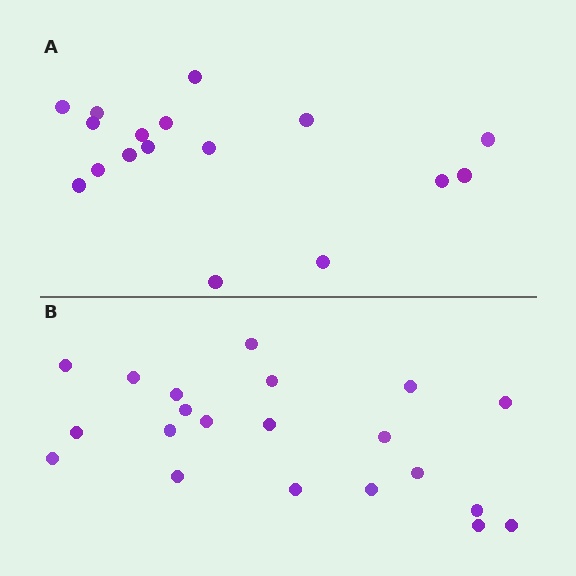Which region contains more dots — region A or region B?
Region B (the bottom region) has more dots.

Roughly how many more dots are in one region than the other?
Region B has about 4 more dots than region A.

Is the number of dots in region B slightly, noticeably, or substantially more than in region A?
Region B has only slightly more — the two regions are fairly close. The ratio is roughly 1.2 to 1.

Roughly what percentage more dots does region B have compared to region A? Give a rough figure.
About 25% more.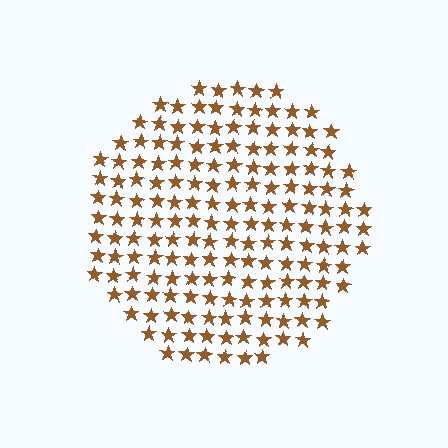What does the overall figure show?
The overall figure shows a circle.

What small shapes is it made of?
It is made of small stars.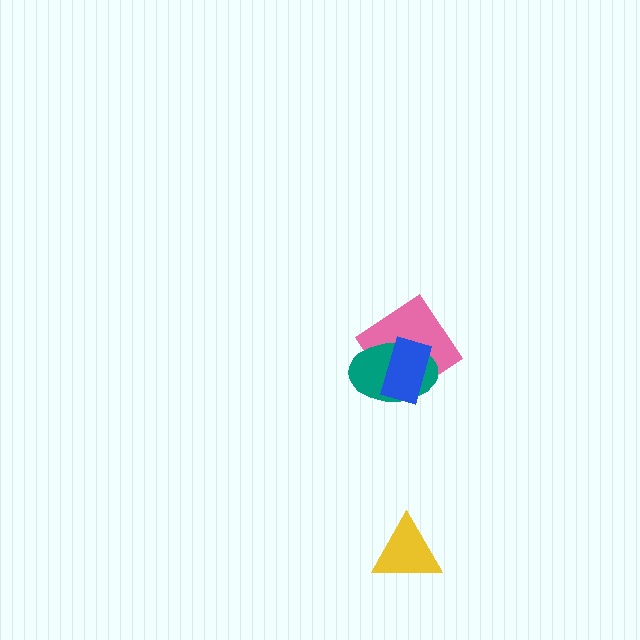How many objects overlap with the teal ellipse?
2 objects overlap with the teal ellipse.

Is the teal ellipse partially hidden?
Yes, it is partially covered by another shape.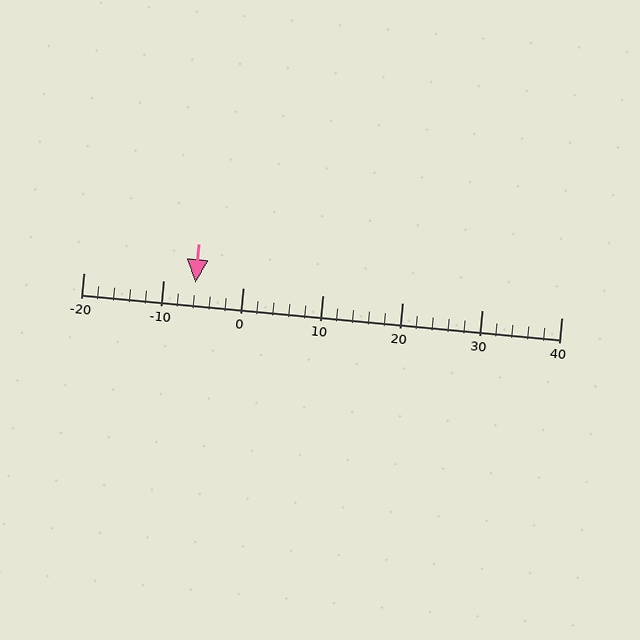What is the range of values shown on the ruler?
The ruler shows values from -20 to 40.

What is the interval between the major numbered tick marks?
The major tick marks are spaced 10 units apart.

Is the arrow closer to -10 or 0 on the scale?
The arrow is closer to -10.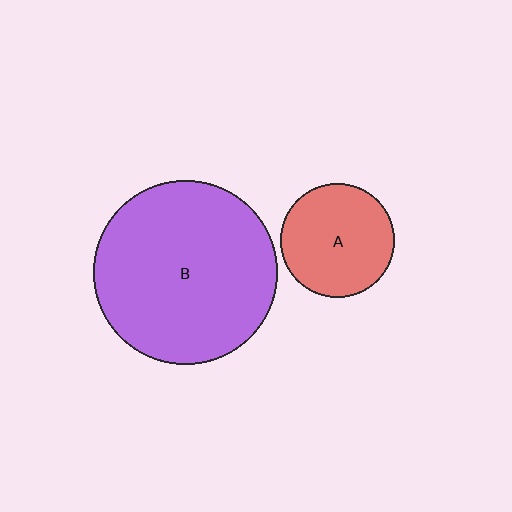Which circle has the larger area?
Circle B (purple).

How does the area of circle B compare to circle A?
Approximately 2.6 times.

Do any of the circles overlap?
No, none of the circles overlap.